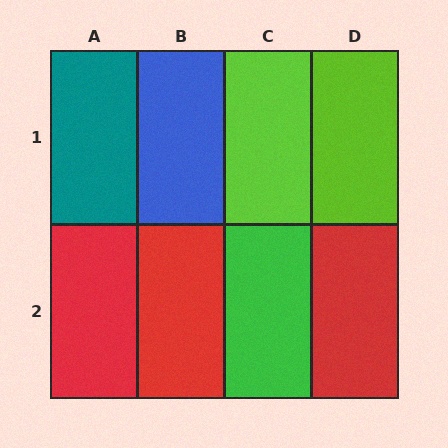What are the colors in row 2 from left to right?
Red, red, green, red.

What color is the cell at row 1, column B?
Blue.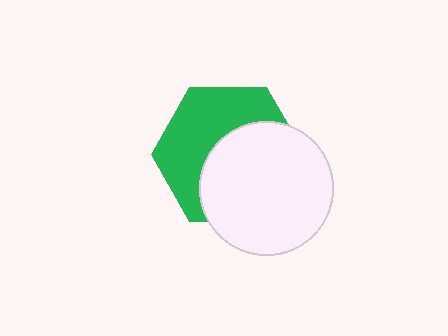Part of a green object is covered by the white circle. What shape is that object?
It is a hexagon.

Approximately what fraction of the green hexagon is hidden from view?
Roughly 51% of the green hexagon is hidden behind the white circle.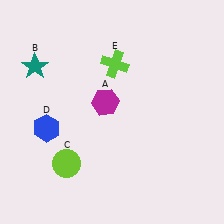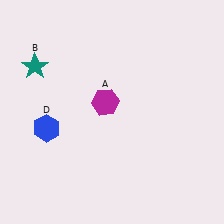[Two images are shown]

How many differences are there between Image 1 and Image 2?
There are 2 differences between the two images.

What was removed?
The lime cross (E), the lime circle (C) were removed in Image 2.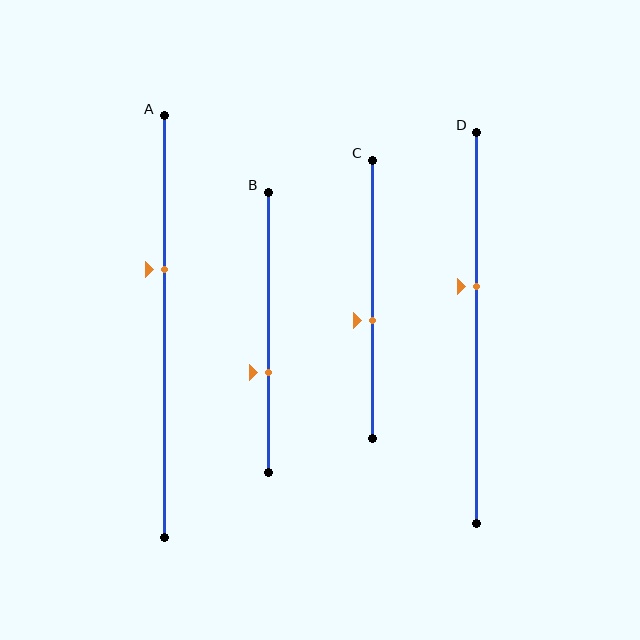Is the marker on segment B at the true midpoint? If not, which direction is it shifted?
No, the marker on segment B is shifted downward by about 14% of the segment length.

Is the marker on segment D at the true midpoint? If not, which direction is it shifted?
No, the marker on segment D is shifted upward by about 11% of the segment length.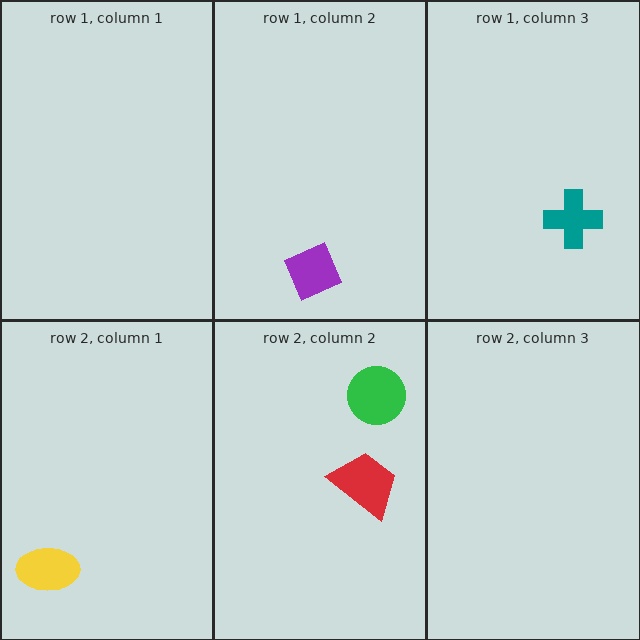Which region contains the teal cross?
The row 1, column 3 region.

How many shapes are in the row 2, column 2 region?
2.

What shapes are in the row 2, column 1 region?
The yellow ellipse.